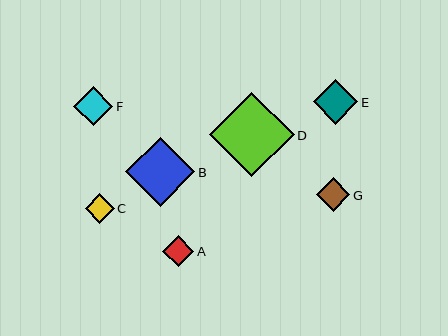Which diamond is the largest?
Diamond D is the largest with a size of approximately 84 pixels.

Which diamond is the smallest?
Diamond C is the smallest with a size of approximately 29 pixels.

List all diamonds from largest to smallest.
From largest to smallest: D, B, E, F, G, A, C.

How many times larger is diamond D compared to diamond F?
Diamond D is approximately 2.2 times the size of diamond F.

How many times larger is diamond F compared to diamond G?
Diamond F is approximately 1.2 times the size of diamond G.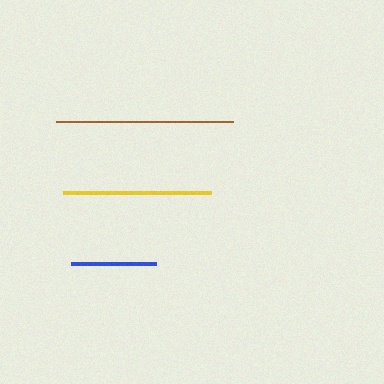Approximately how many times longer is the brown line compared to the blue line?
The brown line is approximately 2.1 times the length of the blue line.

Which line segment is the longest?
The brown line is the longest at approximately 176 pixels.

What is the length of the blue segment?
The blue segment is approximately 85 pixels long.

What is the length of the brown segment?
The brown segment is approximately 176 pixels long.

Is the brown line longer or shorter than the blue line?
The brown line is longer than the blue line.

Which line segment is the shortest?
The blue line is the shortest at approximately 85 pixels.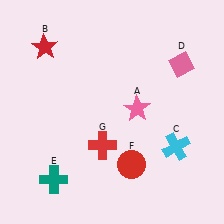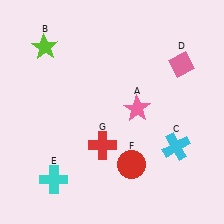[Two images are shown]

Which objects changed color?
B changed from red to lime. E changed from teal to cyan.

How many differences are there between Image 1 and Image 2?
There are 2 differences between the two images.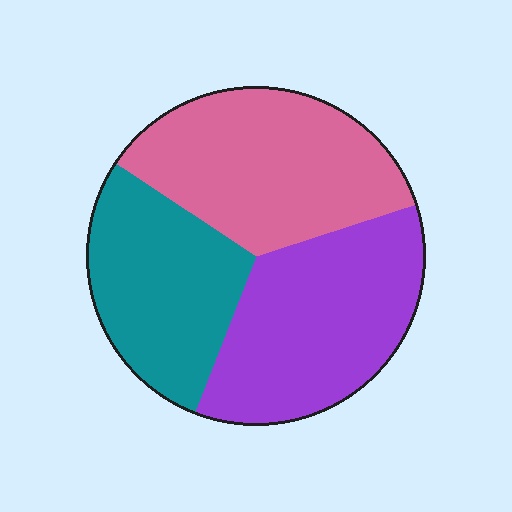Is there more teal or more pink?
Pink.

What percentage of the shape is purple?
Purple covers 36% of the shape.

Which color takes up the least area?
Teal, at roughly 30%.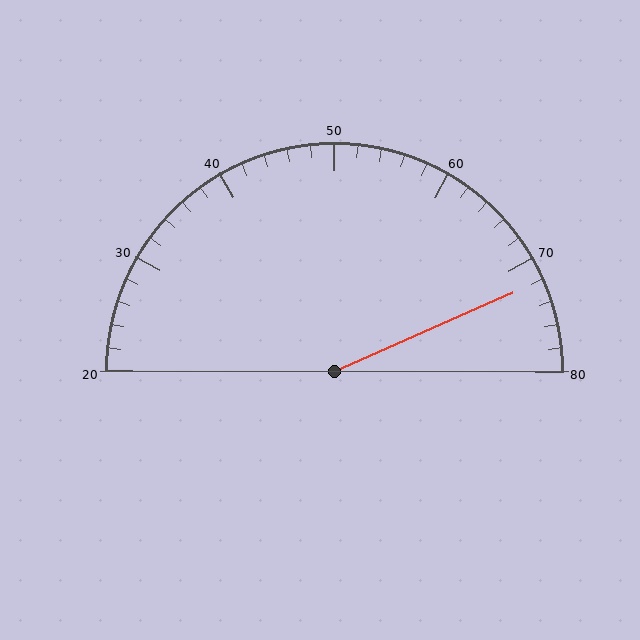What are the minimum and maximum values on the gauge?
The gauge ranges from 20 to 80.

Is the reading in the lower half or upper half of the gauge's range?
The reading is in the upper half of the range (20 to 80).